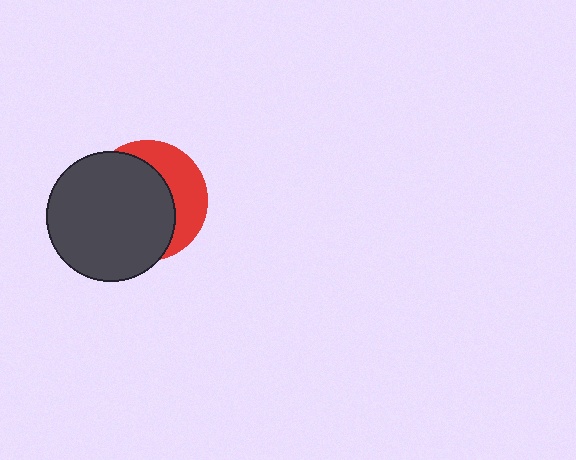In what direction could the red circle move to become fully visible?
The red circle could move right. That would shift it out from behind the dark gray circle entirely.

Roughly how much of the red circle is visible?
A small part of it is visible (roughly 35%).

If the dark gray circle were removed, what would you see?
You would see the complete red circle.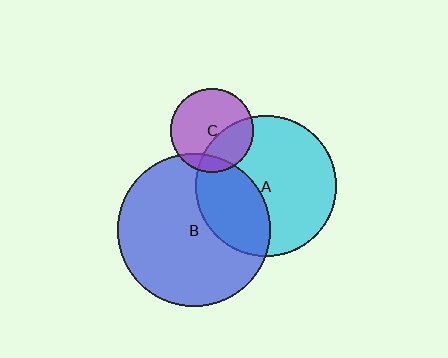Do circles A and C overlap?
Yes.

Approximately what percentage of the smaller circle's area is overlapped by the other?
Approximately 35%.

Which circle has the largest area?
Circle B (blue).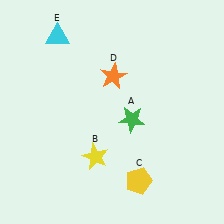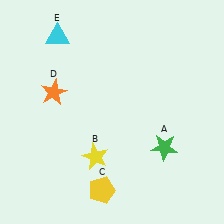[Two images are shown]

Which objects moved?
The objects that moved are: the green star (A), the yellow pentagon (C), the orange star (D).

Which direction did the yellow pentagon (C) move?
The yellow pentagon (C) moved left.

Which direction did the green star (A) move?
The green star (A) moved right.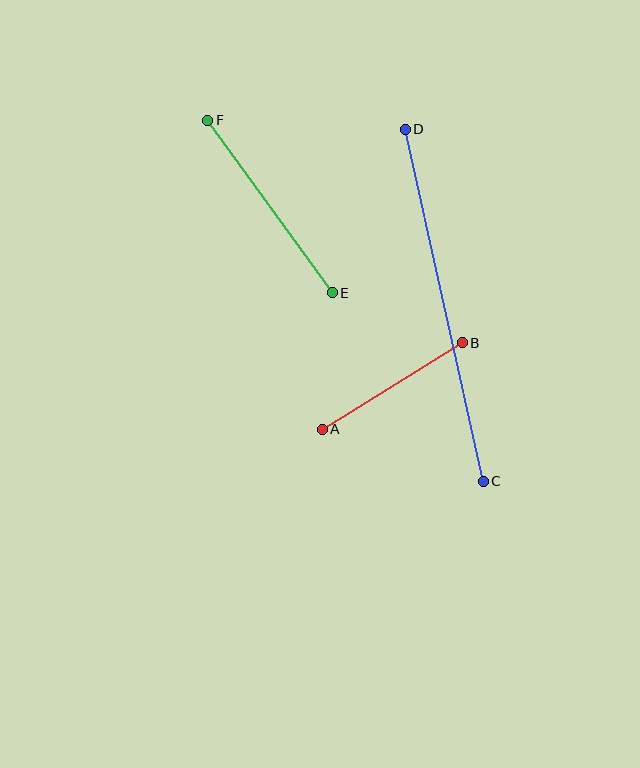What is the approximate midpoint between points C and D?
The midpoint is at approximately (444, 305) pixels.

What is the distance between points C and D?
The distance is approximately 361 pixels.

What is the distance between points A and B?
The distance is approximately 164 pixels.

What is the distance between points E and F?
The distance is approximately 213 pixels.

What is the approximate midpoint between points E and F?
The midpoint is at approximately (270, 206) pixels.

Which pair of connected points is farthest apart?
Points C and D are farthest apart.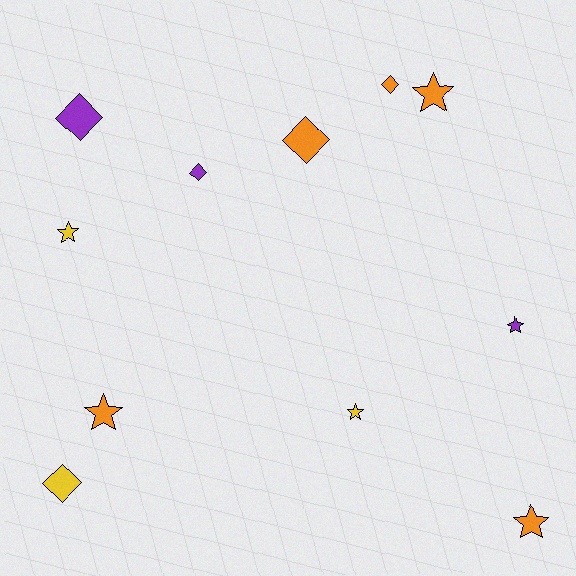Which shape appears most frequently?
Star, with 6 objects.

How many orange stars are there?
There are 3 orange stars.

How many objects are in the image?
There are 11 objects.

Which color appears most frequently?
Orange, with 5 objects.